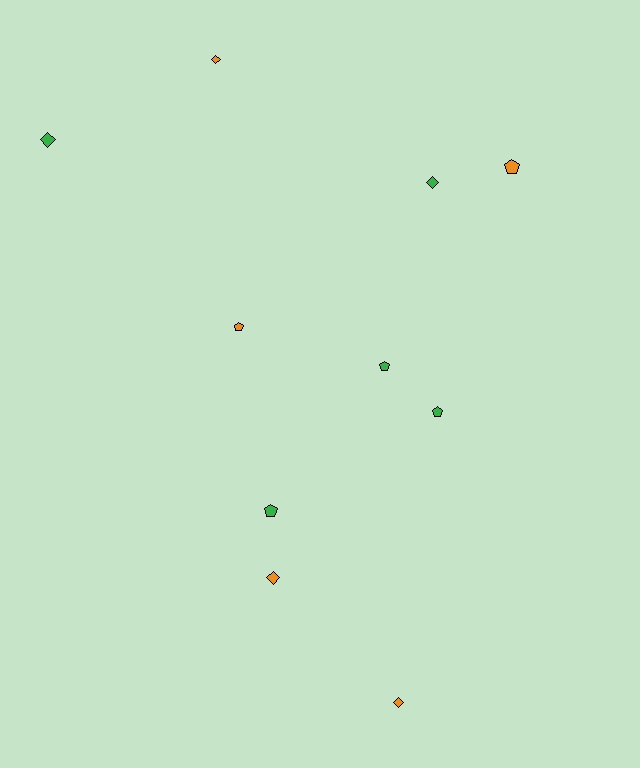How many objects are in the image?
There are 10 objects.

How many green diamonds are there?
There are 2 green diamonds.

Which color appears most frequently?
Green, with 5 objects.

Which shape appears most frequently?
Pentagon, with 5 objects.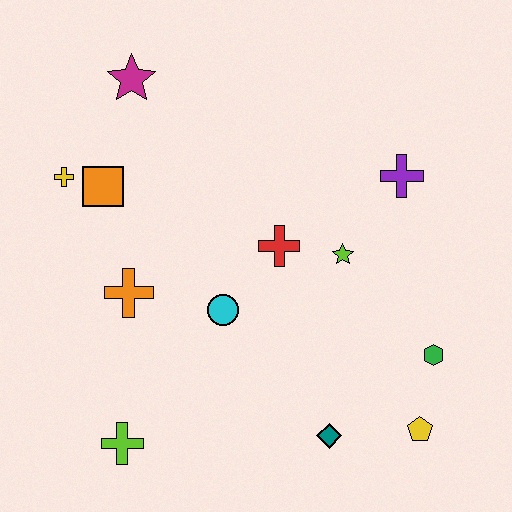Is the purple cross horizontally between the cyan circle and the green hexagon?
Yes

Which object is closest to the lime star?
The red cross is closest to the lime star.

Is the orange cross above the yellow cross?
No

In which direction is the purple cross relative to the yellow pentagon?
The purple cross is above the yellow pentagon.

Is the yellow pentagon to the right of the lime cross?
Yes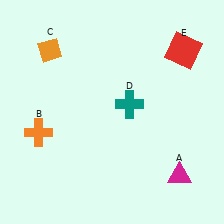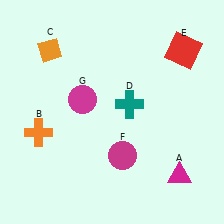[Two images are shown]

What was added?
A magenta circle (F), a magenta circle (G) were added in Image 2.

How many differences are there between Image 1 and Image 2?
There are 2 differences between the two images.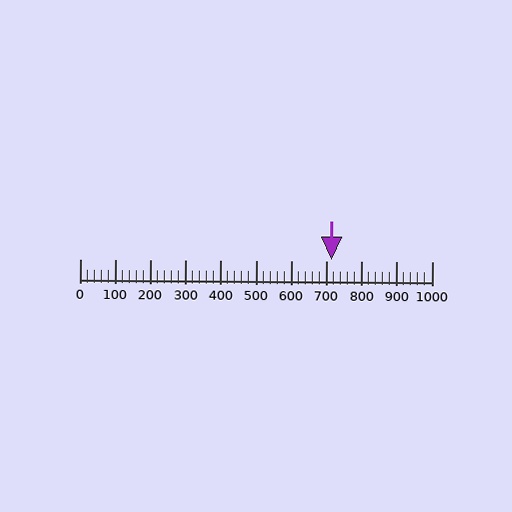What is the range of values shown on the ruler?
The ruler shows values from 0 to 1000.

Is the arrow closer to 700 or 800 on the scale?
The arrow is closer to 700.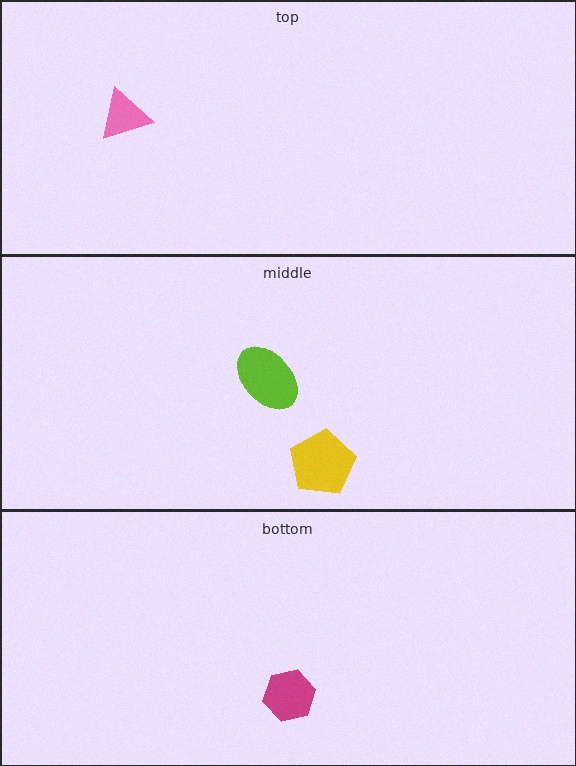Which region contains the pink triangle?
The top region.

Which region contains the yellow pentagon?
The middle region.